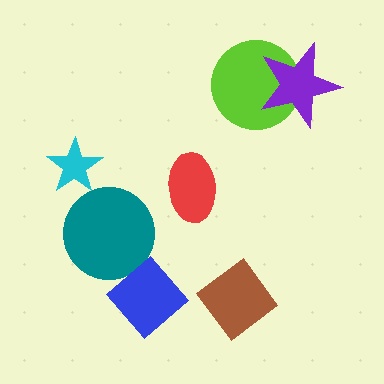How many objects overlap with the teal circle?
1 object overlaps with the teal circle.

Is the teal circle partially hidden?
Yes, it is partially covered by another shape.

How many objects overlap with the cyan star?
0 objects overlap with the cyan star.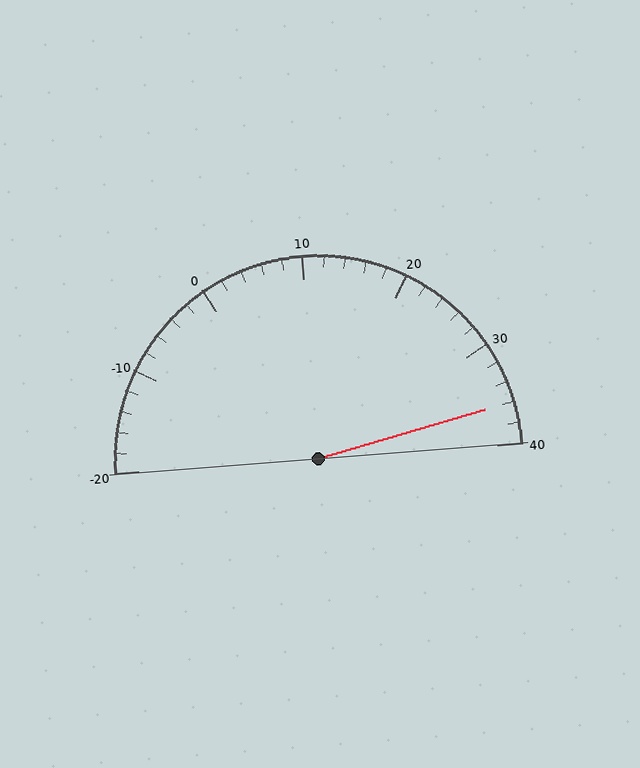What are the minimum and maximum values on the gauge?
The gauge ranges from -20 to 40.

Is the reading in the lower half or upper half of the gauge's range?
The reading is in the upper half of the range (-20 to 40).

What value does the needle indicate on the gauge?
The needle indicates approximately 36.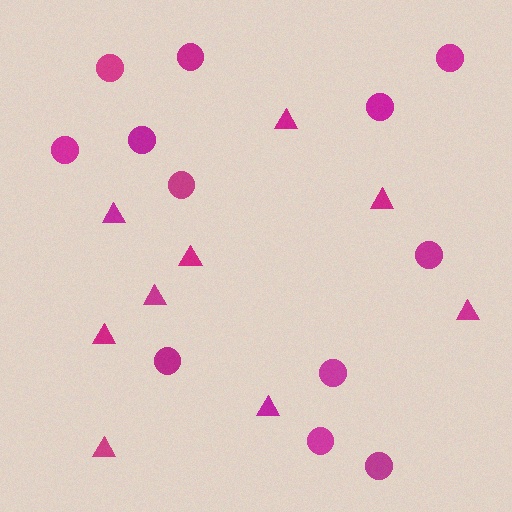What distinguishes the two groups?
There are 2 groups: one group of circles (12) and one group of triangles (9).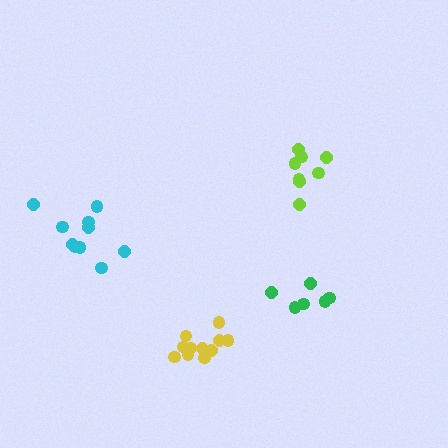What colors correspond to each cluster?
The clusters are colored: yellow, cyan, lime, green.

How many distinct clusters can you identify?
There are 4 distinct clusters.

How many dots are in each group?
Group 1: 11 dots, Group 2: 10 dots, Group 3: 8 dots, Group 4: 6 dots (35 total).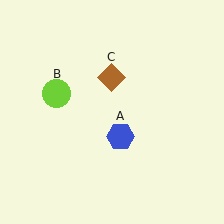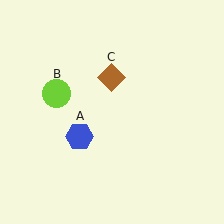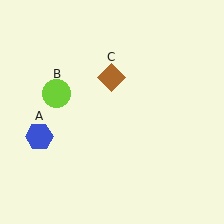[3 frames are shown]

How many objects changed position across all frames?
1 object changed position: blue hexagon (object A).